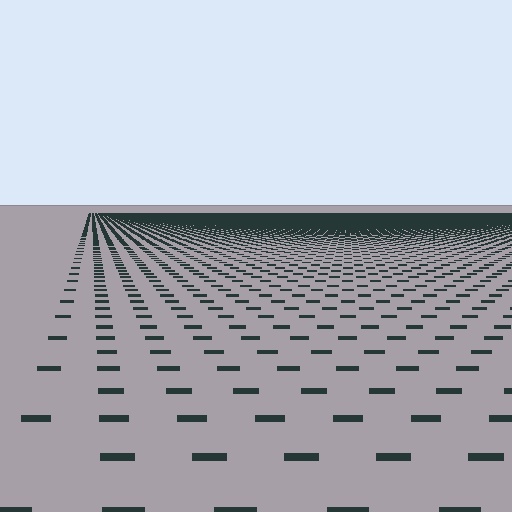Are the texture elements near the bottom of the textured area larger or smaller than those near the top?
Larger. Near the bottom, elements are closer to the viewer and appear at a bigger on-screen size.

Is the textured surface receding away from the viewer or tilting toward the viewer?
The surface is receding away from the viewer. Texture elements get smaller and denser toward the top.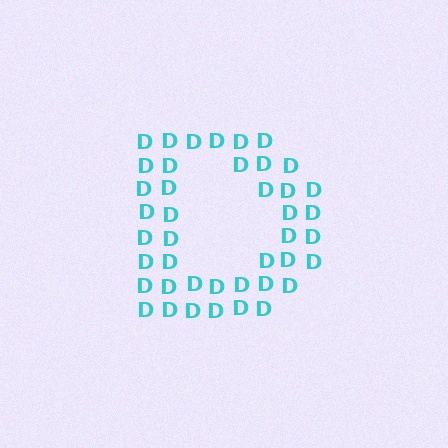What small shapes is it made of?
It is made of small letter D's.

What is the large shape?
The large shape is the letter D.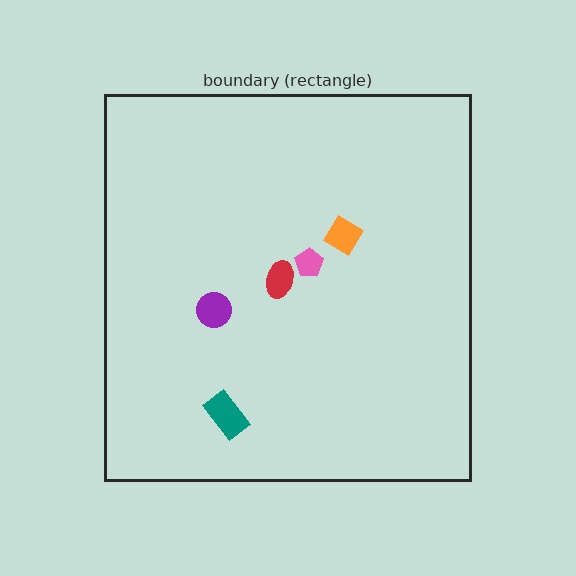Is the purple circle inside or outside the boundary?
Inside.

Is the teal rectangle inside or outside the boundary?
Inside.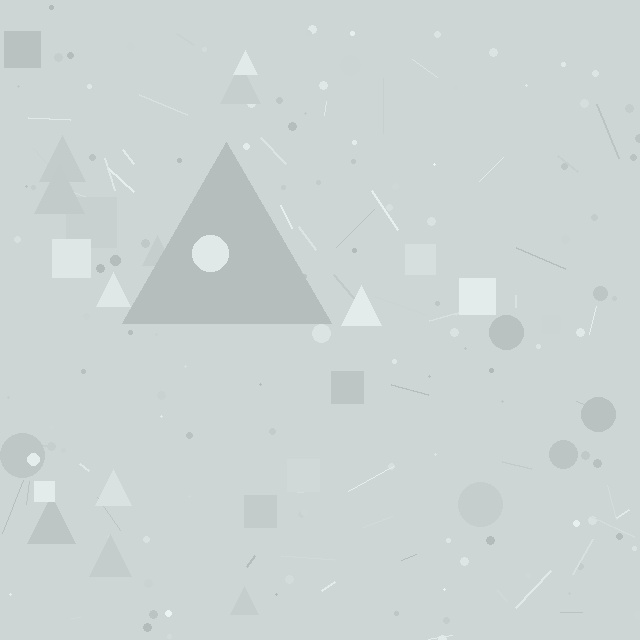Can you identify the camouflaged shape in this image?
The camouflaged shape is a triangle.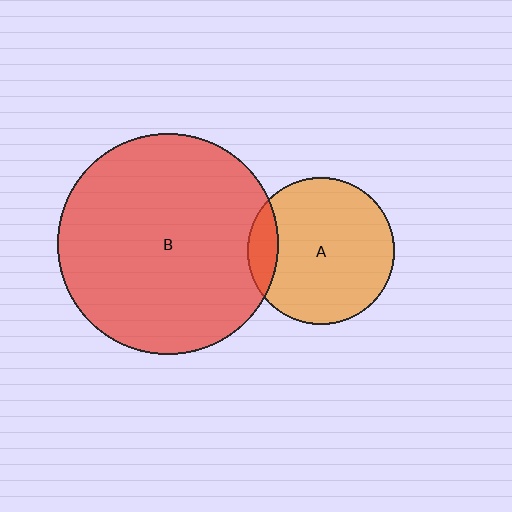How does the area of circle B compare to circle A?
Approximately 2.3 times.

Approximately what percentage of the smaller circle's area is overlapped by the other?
Approximately 10%.